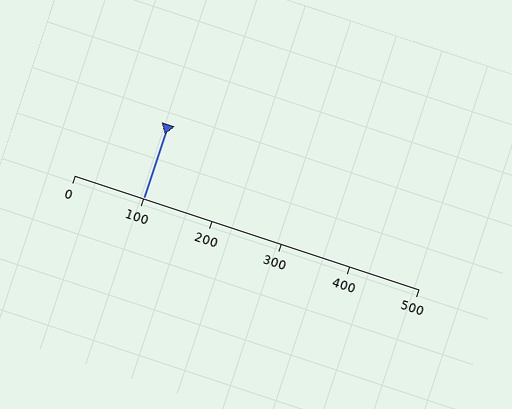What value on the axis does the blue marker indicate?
The marker indicates approximately 100.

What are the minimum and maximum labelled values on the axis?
The axis runs from 0 to 500.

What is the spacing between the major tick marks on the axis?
The major ticks are spaced 100 apart.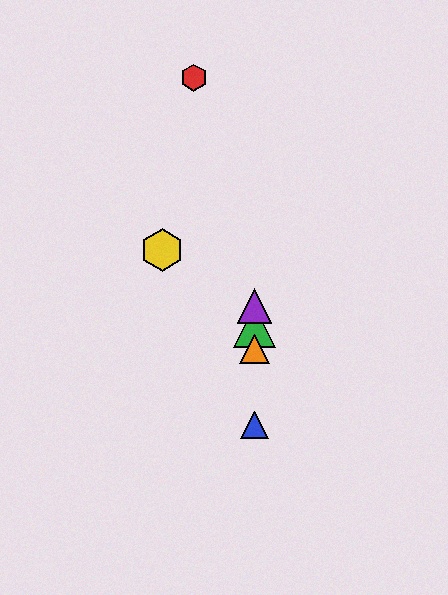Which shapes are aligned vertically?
The blue triangle, the green triangle, the purple triangle, the orange triangle are aligned vertically.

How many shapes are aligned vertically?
4 shapes (the blue triangle, the green triangle, the purple triangle, the orange triangle) are aligned vertically.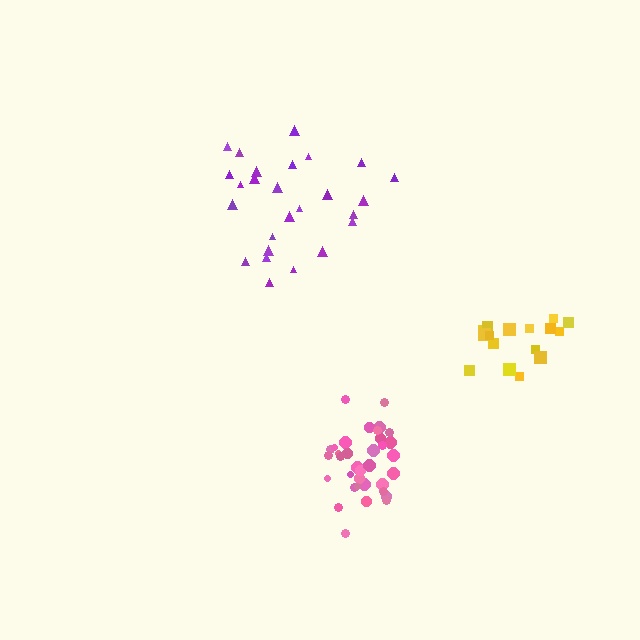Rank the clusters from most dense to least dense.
pink, yellow, purple.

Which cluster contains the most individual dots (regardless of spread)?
Pink (35).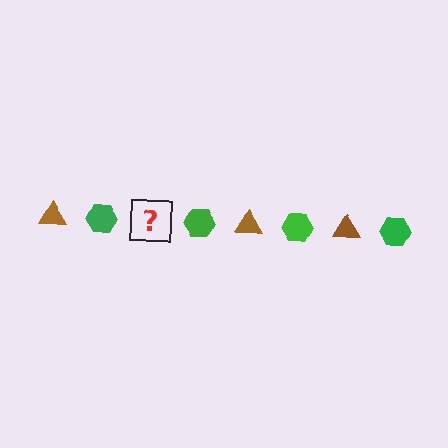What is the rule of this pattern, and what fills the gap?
The rule is that the pattern alternates between brown triangle and green hexagon. The gap should be filled with a brown triangle.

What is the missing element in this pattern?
The missing element is a brown triangle.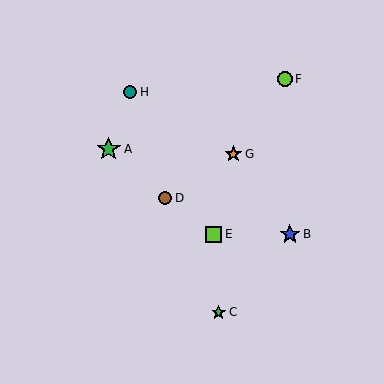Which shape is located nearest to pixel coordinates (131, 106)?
The teal circle (labeled H) at (130, 92) is nearest to that location.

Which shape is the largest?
The green star (labeled A) is the largest.